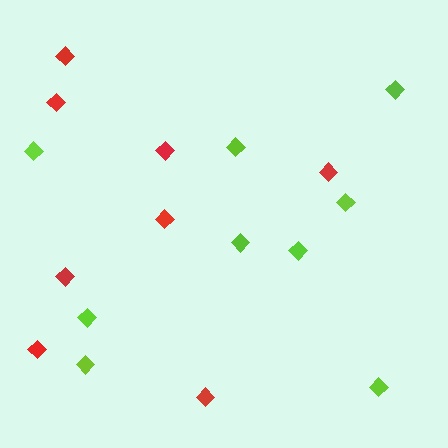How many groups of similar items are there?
There are 2 groups: one group of red diamonds (8) and one group of lime diamonds (9).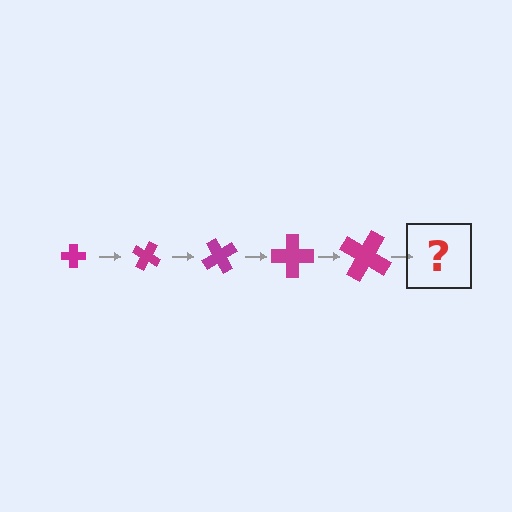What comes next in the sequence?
The next element should be a cross, larger than the previous one and rotated 150 degrees from the start.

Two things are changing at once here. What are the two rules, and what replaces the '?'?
The two rules are that the cross grows larger each step and it rotates 30 degrees each step. The '?' should be a cross, larger than the previous one and rotated 150 degrees from the start.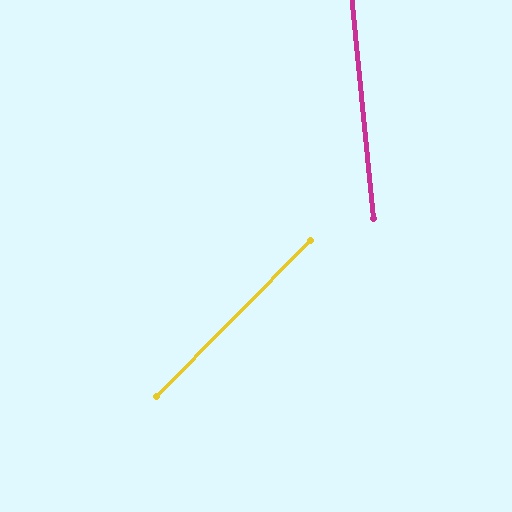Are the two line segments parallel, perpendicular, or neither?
Neither parallel nor perpendicular — they differ by about 50°.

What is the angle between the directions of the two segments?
Approximately 50 degrees.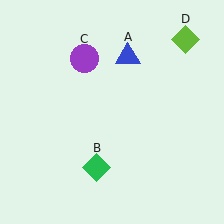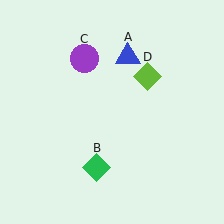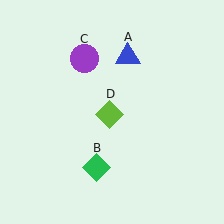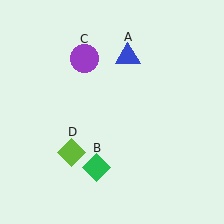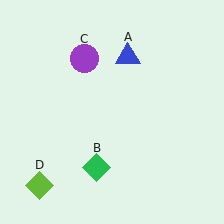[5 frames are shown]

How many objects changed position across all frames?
1 object changed position: lime diamond (object D).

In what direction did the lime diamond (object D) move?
The lime diamond (object D) moved down and to the left.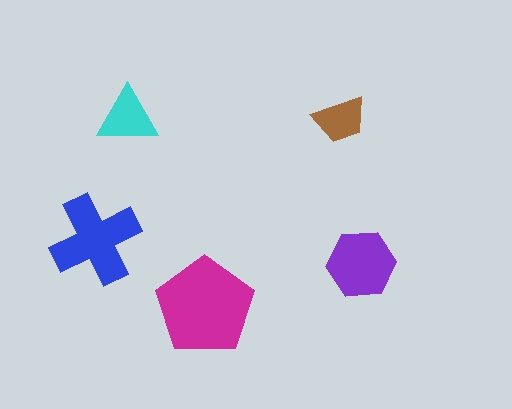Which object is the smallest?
The brown trapezoid.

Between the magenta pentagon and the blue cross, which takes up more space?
The magenta pentagon.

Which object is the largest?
The magenta pentagon.